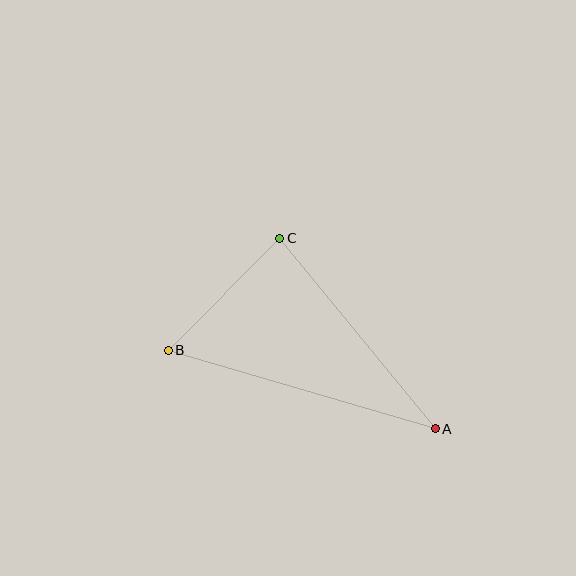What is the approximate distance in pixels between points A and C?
The distance between A and C is approximately 246 pixels.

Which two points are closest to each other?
Points B and C are closest to each other.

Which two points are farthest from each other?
Points A and B are farthest from each other.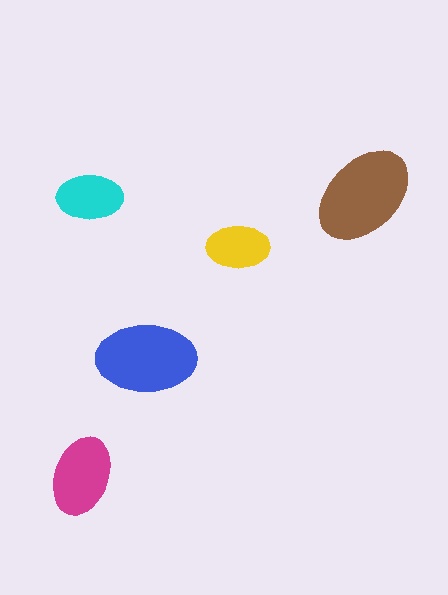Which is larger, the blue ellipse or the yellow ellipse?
The blue one.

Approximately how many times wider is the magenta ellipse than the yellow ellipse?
About 1.5 times wider.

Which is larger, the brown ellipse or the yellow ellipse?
The brown one.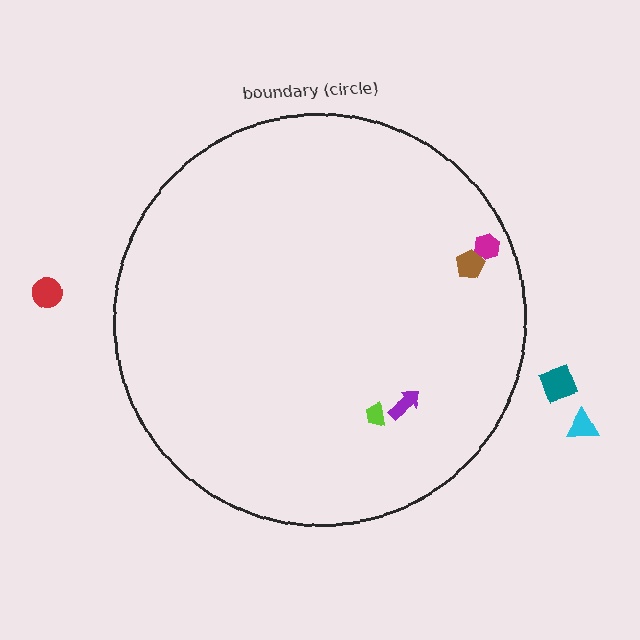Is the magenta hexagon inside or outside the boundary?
Inside.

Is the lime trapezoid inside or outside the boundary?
Inside.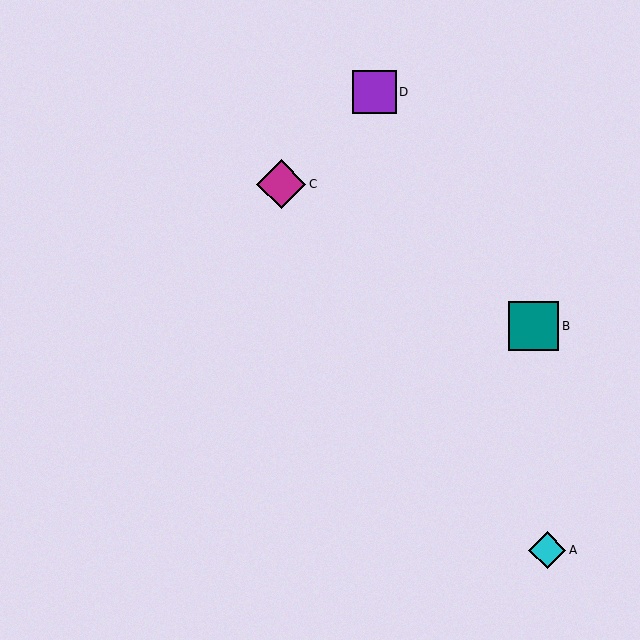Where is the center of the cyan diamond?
The center of the cyan diamond is at (547, 550).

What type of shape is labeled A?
Shape A is a cyan diamond.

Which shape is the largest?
The teal square (labeled B) is the largest.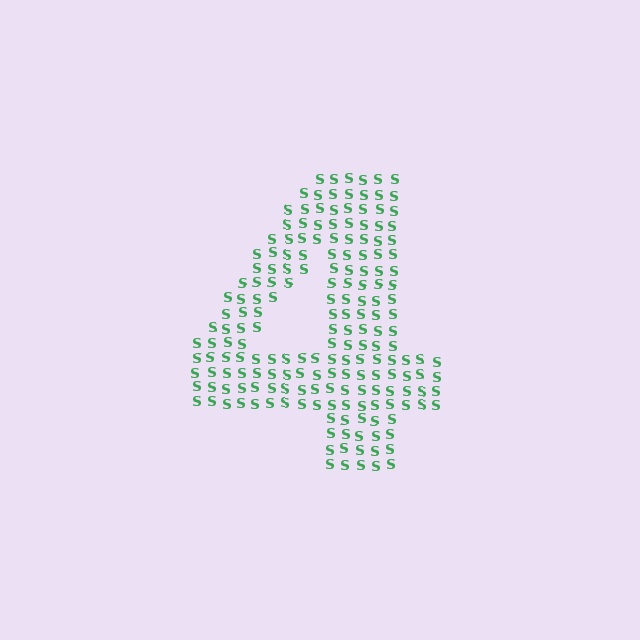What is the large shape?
The large shape is the digit 4.